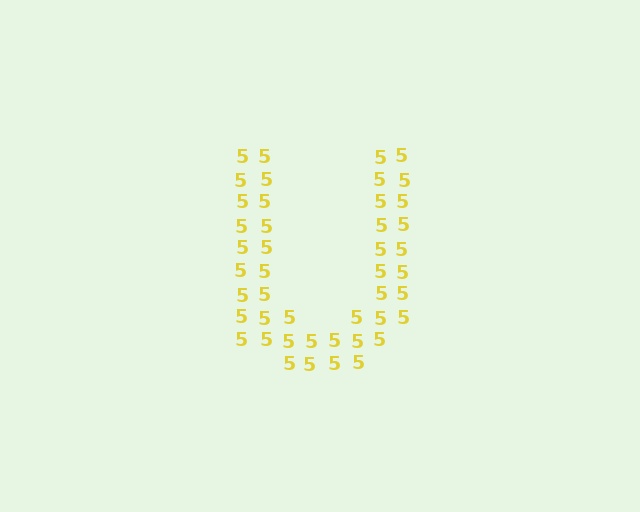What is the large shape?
The large shape is the letter U.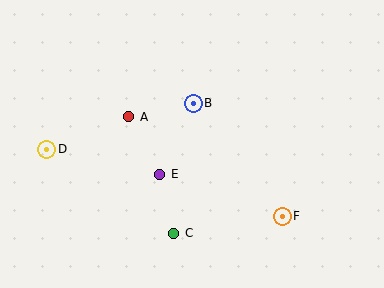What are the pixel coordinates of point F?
Point F is at (282, 216).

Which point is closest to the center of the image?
Point B at (193, 103) is closest to the center.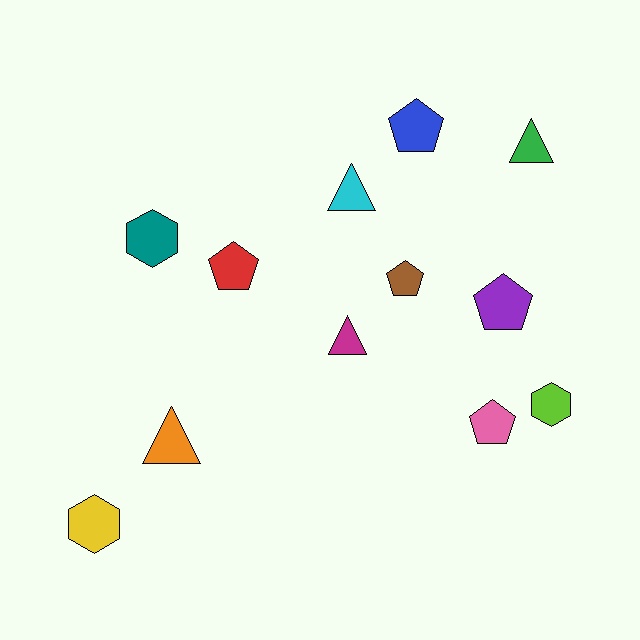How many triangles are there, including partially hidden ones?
There are 4 triangles.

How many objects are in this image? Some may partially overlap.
There are 12 objects.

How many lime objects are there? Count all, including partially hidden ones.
There is 1 lime object.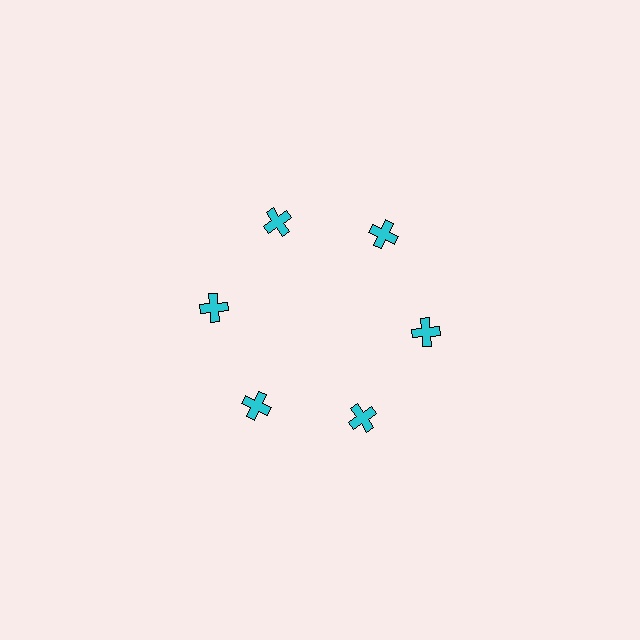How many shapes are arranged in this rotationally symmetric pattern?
There are 6 shapes, arranged in 6 groups of 1.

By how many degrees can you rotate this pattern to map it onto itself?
The pattern maps onto itself every 60 degrees of rotation.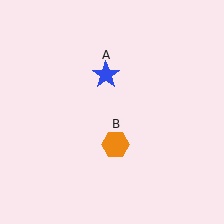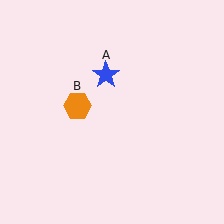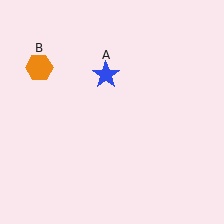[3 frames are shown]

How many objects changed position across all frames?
1 object changed position: orange hexagon (object B).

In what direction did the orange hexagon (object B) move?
The orange hexagon (object B) moved up and to the left.